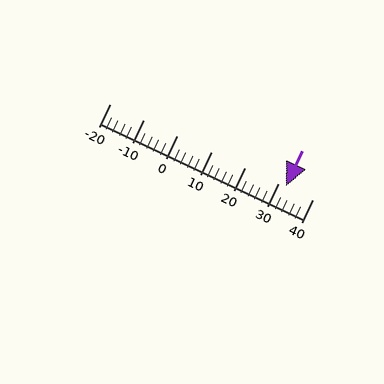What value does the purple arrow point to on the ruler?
The purple arrow points to approximately 32.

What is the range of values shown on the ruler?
The ruler shows values from -20 to 40.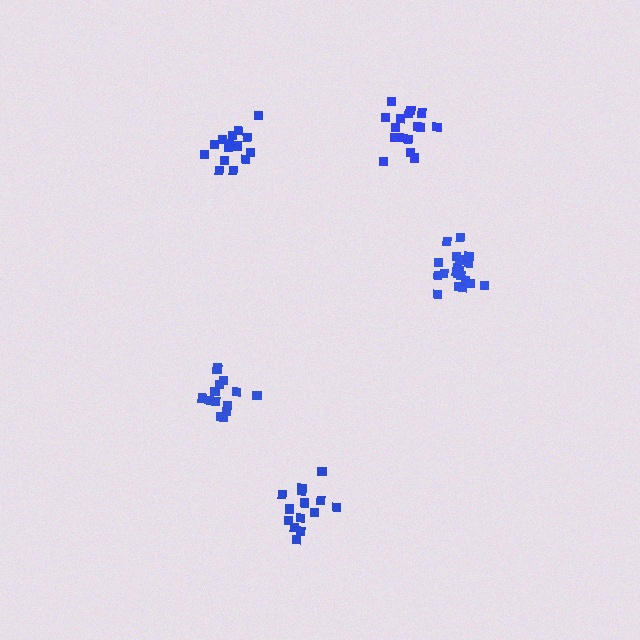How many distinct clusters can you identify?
There are 5 distinct clusters.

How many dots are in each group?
Group 1: 14 dots, Group 2: 15 dots, Group 3: 20 dots, Group 4: 17 dots, Group 5: 14 dots (80 total).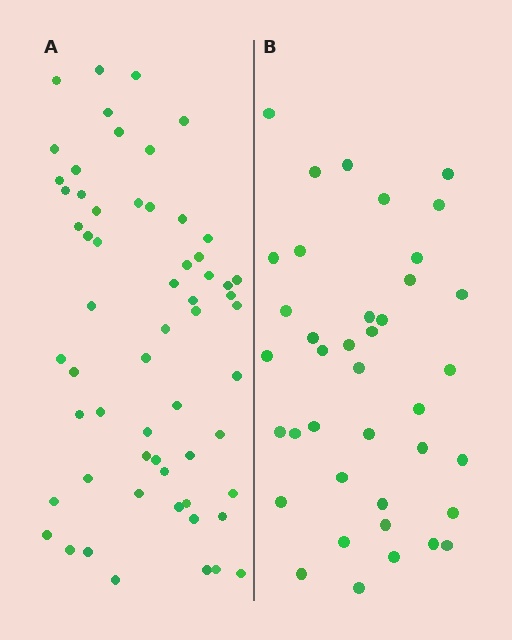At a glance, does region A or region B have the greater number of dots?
Region A (the left region) has more dots.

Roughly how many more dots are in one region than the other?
Region A has approximately 20 more dots than region B.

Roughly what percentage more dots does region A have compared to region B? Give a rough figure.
About 55% more.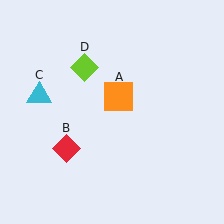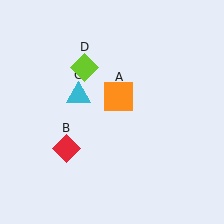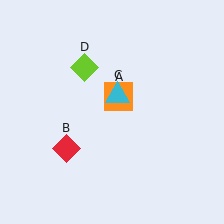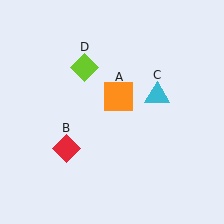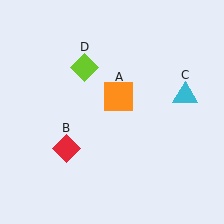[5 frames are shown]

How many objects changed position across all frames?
1 object changed position: cyan triangle (object C).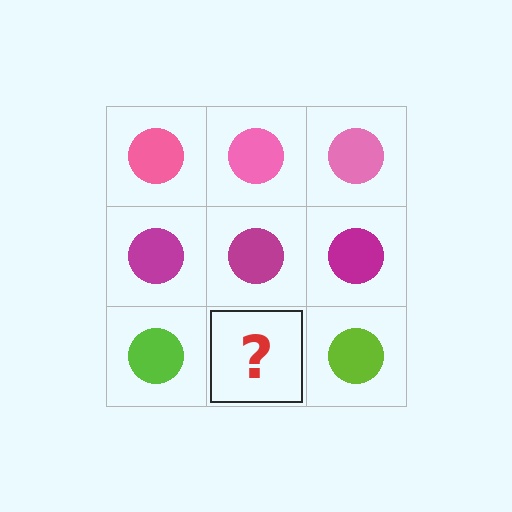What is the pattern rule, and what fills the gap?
The rule is that each row has a consistent color. The gap should be filled with a lime circle.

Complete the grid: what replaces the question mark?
The question mark should be replaced with a lime circle.